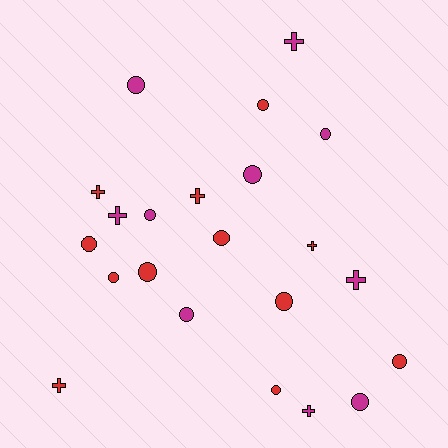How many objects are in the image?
There are 22 objects.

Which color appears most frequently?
Red, with 12 objects.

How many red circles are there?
There are 8 red circles.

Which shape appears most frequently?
Circle, with 14 objects.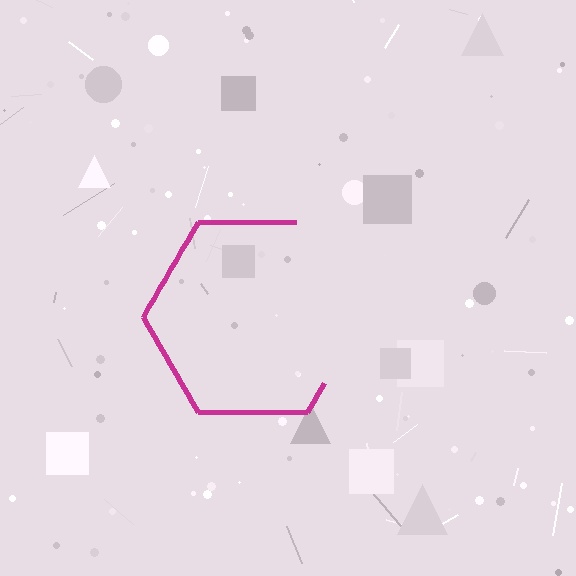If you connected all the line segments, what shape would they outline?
They would outline a hexagon.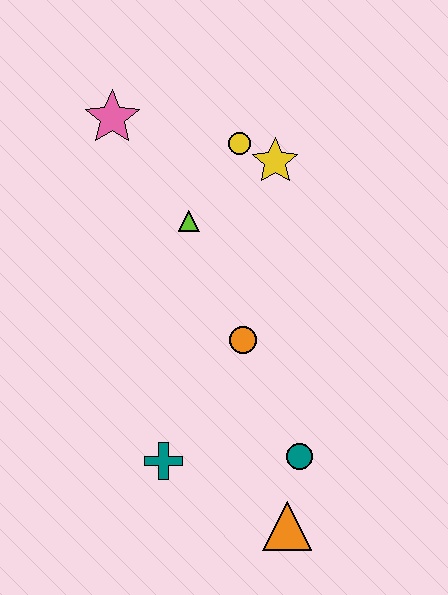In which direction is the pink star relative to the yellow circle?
The pink star is to the left of the yellow circle.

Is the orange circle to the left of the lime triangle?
No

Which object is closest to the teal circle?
The orange triangle is closest to the teal circle.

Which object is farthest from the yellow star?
The orange triangle is farthest from the yellow star.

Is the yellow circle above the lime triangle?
Yes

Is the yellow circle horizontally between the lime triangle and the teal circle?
Yes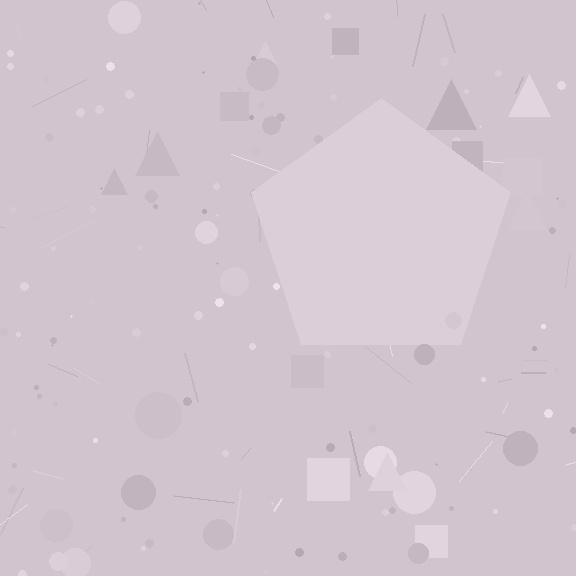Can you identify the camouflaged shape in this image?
The camouflaged shape is a pentagon.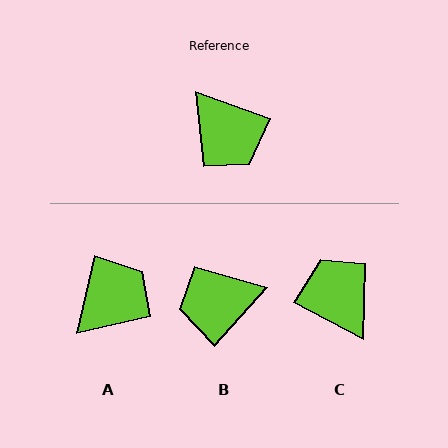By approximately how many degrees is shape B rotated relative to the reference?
Approximately 112 degrees clockwise.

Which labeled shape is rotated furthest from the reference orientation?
C, about 172 degrees away.